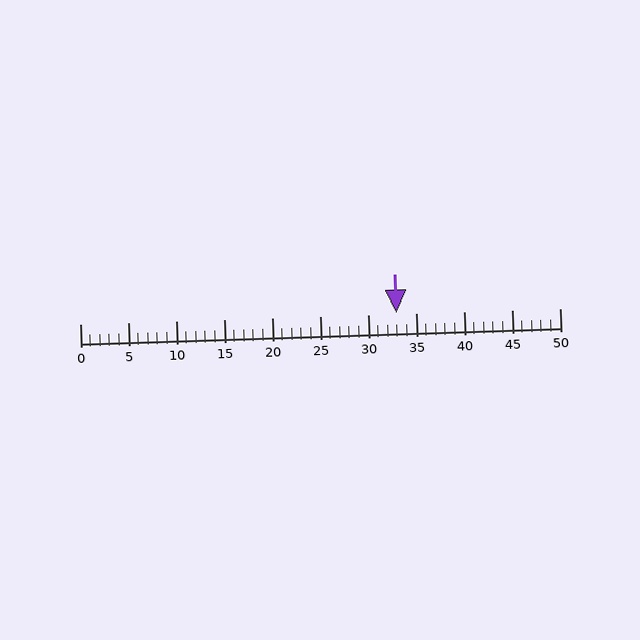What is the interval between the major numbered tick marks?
The major tick marks are spaced 5 units apart.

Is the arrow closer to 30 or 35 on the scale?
The arrow is closer to 35.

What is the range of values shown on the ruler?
The ruler shows values from 0 to 50.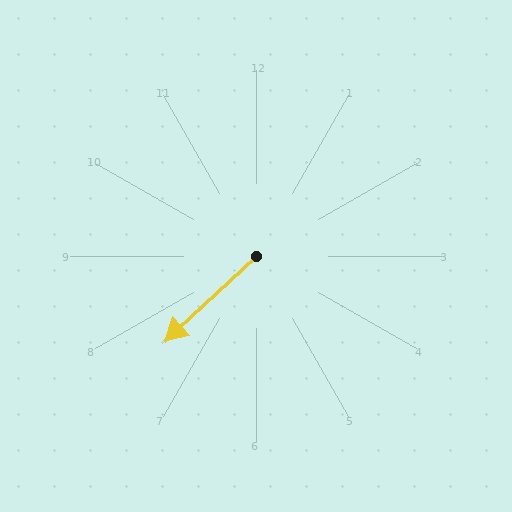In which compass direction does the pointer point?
Southwest.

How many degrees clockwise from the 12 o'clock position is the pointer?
Approximately 227 degrees.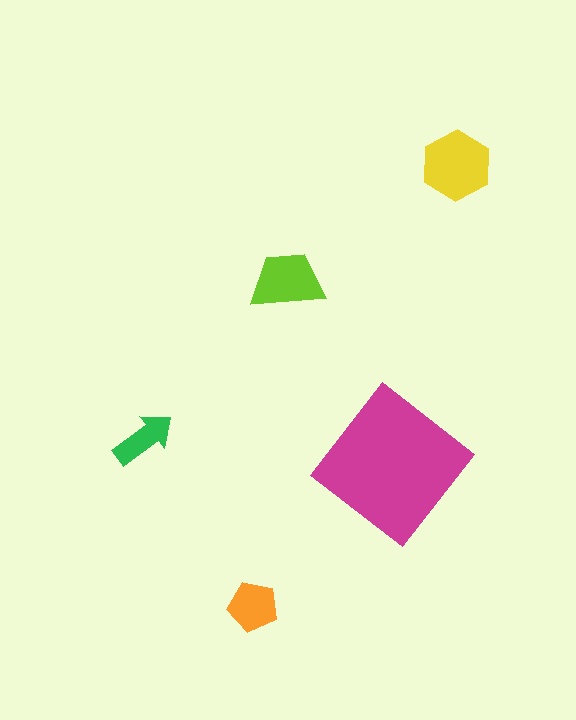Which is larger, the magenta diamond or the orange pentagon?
The magenta diamond.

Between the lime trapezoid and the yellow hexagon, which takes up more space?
The yellow hexagon.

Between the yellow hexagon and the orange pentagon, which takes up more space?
The yellow hexagon.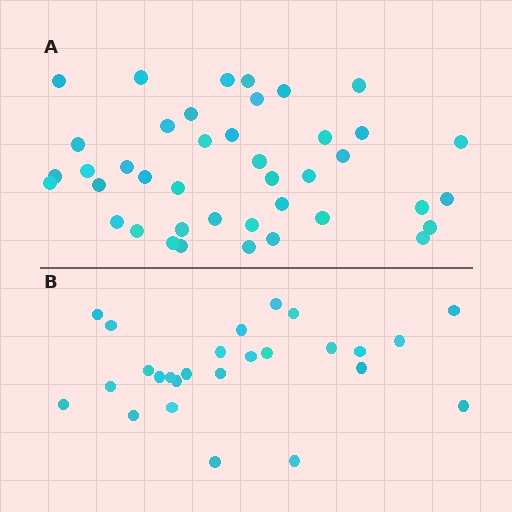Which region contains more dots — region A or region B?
Region A (the top region) has more dots.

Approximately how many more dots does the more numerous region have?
Region A has approximately 15 more dots than region B.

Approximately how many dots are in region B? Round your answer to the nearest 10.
About 30 dots. (The exact count is 26, which rounds to 30.)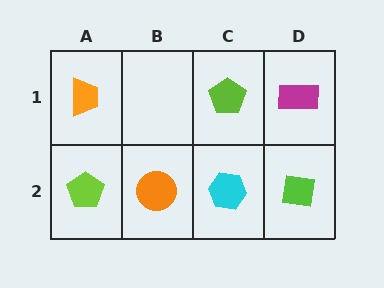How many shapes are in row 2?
4 shapes.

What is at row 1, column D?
A magenta rectangle.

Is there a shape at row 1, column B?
No, that cell is empty.